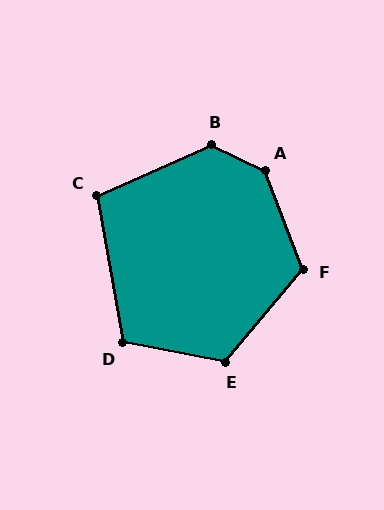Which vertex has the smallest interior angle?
C, at approximately 104 degrees.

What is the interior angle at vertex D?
Approximately 110 degrees (obtuse).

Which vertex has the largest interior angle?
A, at approximately 136 degrees.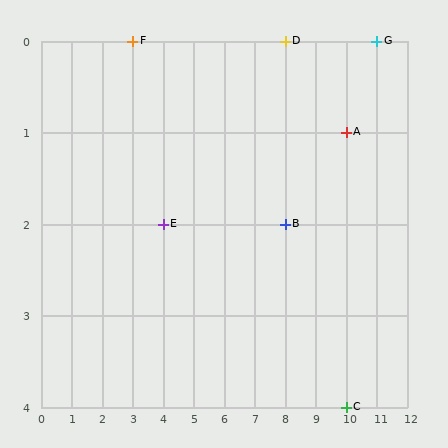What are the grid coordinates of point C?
Point C is at grid coordinates (10, 4).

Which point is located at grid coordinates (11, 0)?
Point G is at (11, 0).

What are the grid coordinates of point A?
Point A is at grid coordinates (10, 1).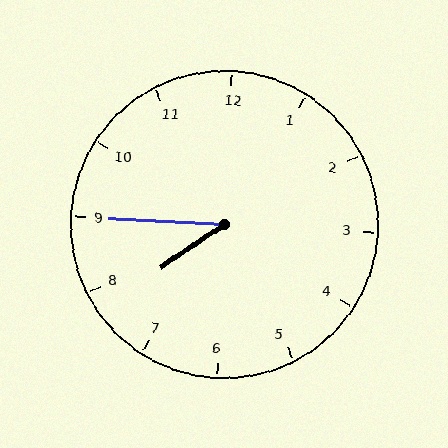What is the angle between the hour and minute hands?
Approximately 38 degrees.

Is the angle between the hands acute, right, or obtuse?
It is acute.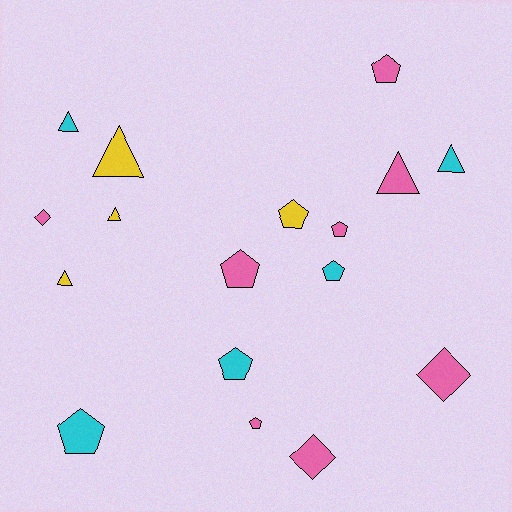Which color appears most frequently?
Pink, with 8 objects.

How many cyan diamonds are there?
There are no cyan diamonds.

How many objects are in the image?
There are 17 objects.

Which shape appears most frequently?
Pentagon, with 8 objects.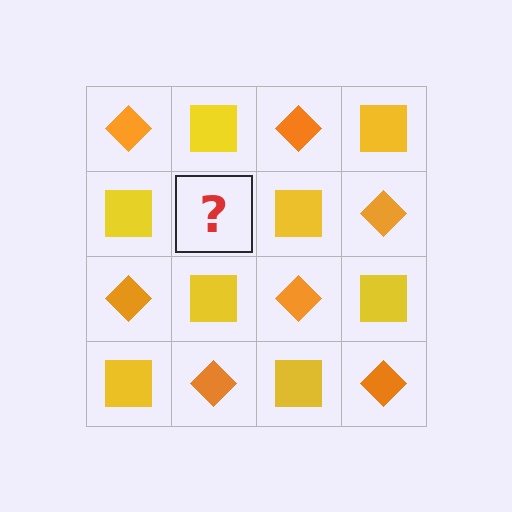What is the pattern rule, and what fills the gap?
The rule is that it alternates orange diamond and yellow square in a checkerboard pattern. The gap should be filled with an orange diamond.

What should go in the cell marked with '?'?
The missing cell should contain an orange diamond.